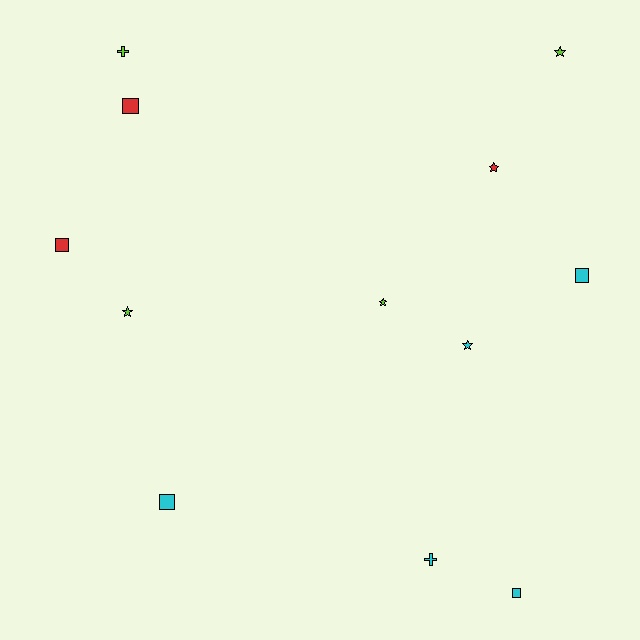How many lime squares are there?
There are no lime squares.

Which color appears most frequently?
Cyan, with 5 objects.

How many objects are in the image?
There are 12 objects.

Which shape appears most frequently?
Square, with 5 objects.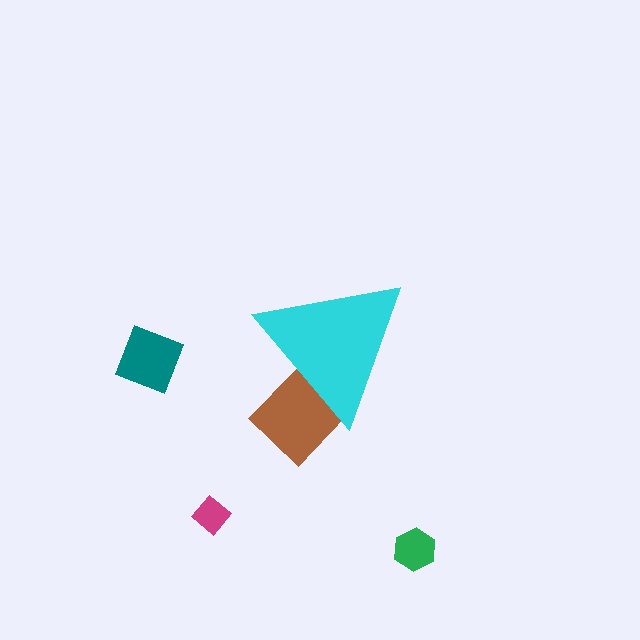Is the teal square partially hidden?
No, the teal square is fully visible.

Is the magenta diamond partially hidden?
No, the magenta diamond is fully visible.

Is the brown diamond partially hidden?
Yes, the brown diamond is partially hidden behind the cyan triangle.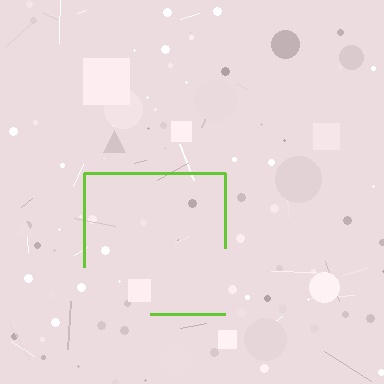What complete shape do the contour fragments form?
The contour fragments form a square.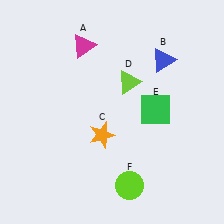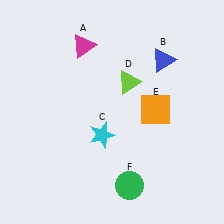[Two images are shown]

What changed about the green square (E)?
In Image 1, E is green. In Image 2, it changed to orange.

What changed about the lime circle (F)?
In Image 1, F is lime. In Image 2, it changed to green.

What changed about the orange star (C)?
In Image 1, C is orange. In Image 2, it changed to cyan.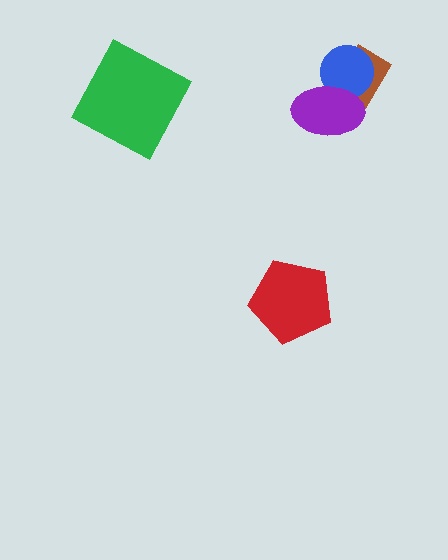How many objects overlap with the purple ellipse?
2 objects overlap with the purple ellipse.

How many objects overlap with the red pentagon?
0 objects overlap with the red pentagon.